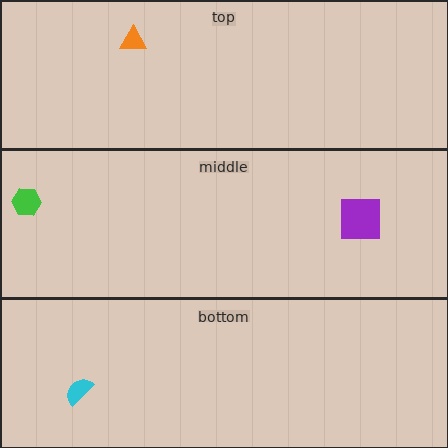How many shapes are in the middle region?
2.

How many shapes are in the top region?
1.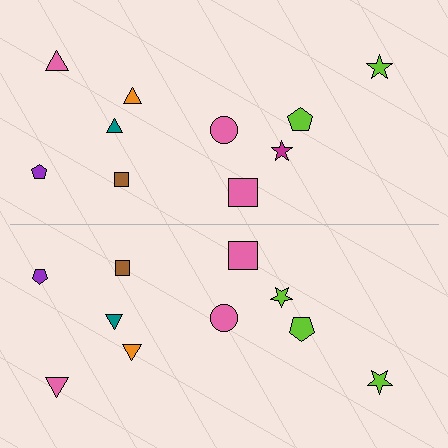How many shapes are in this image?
There are 20 shapes in this image.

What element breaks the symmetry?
The lime star on the bottom side breaks the symmetry — its mirror counterpart is magenta.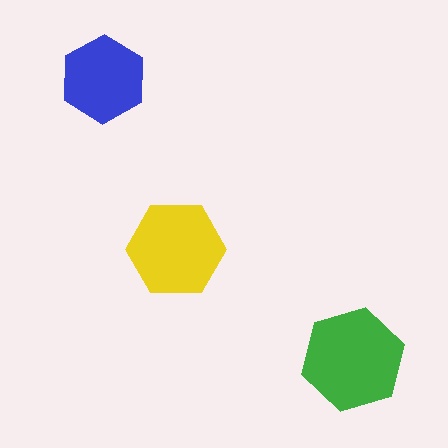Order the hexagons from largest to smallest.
the green one, the yellow one, the blue one.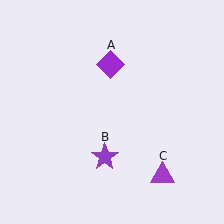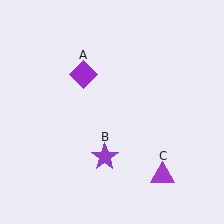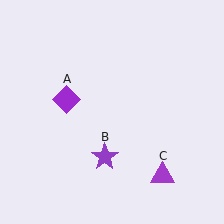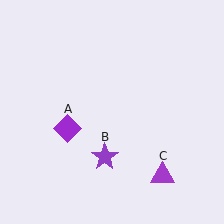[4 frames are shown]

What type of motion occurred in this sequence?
The purple diamond (object A) rotated counterclockwise around the center of the scene.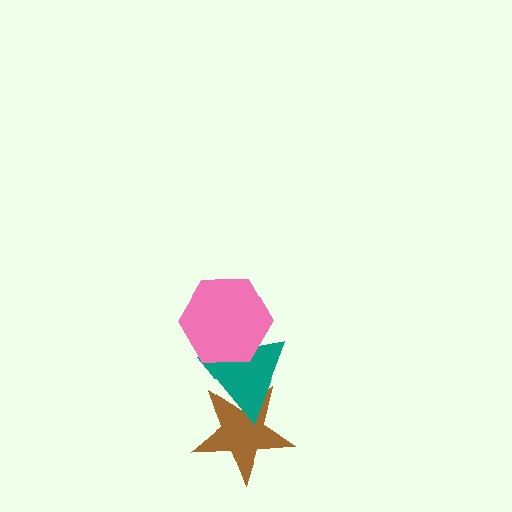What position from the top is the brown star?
The brown star is 3rd from the top.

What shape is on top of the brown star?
The teal triangle is on top of the brown star.